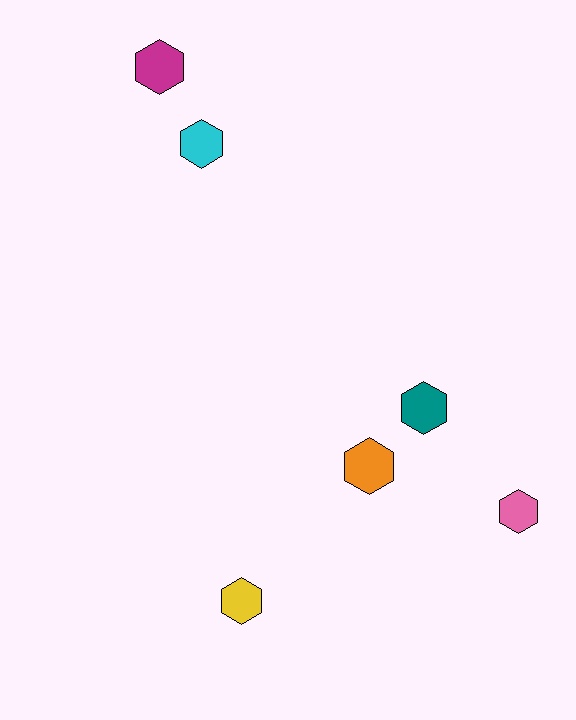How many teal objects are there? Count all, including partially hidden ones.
There is 1 teal object.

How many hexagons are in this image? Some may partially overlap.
There are 6 hexagons.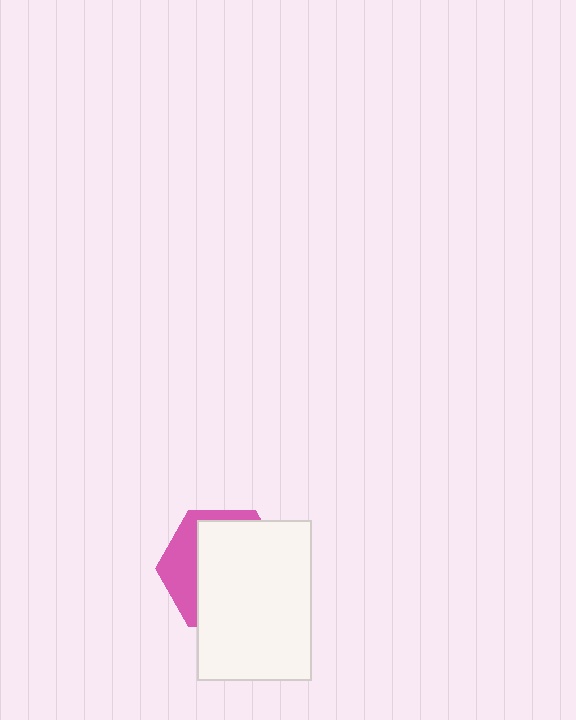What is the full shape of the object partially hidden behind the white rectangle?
The partially hidden object is a pink hexagon.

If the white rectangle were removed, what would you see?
You would see the complete pink hexagon.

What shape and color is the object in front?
The object in front is a white rectangle.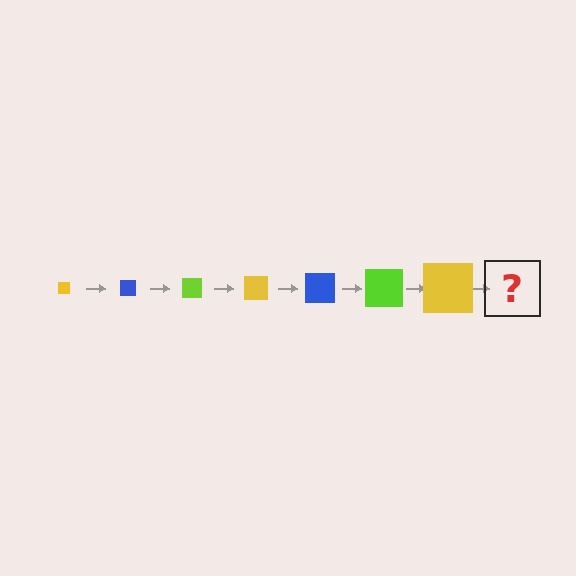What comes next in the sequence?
The next element should be a blue square, larger than the previous one.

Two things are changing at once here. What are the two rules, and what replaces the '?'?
The two rules are that the square grows larger each step and the color cycles through yellow, blue, and lime. The '?' should be a blue square, larger than the previous one.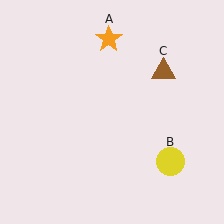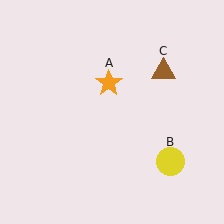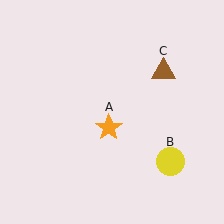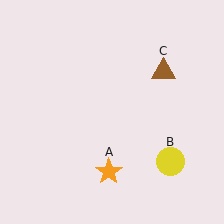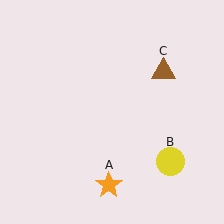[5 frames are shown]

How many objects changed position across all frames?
1 object changed position: orange star (object A).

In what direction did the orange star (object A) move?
The orange star (object A) moved down.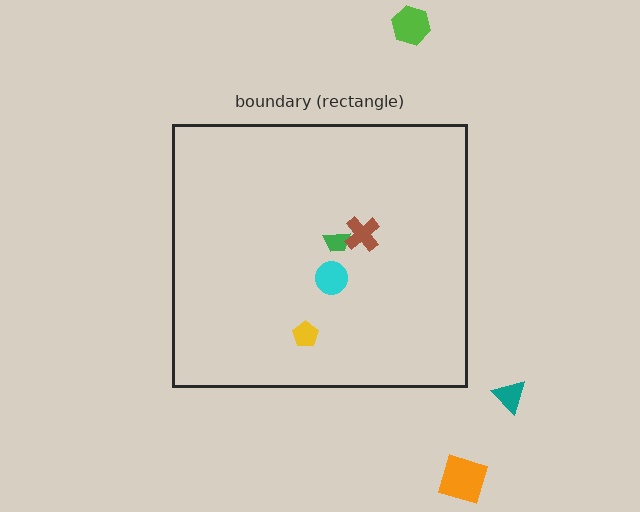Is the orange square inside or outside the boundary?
Outside.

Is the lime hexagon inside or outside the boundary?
Outside.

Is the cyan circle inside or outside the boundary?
Inside.